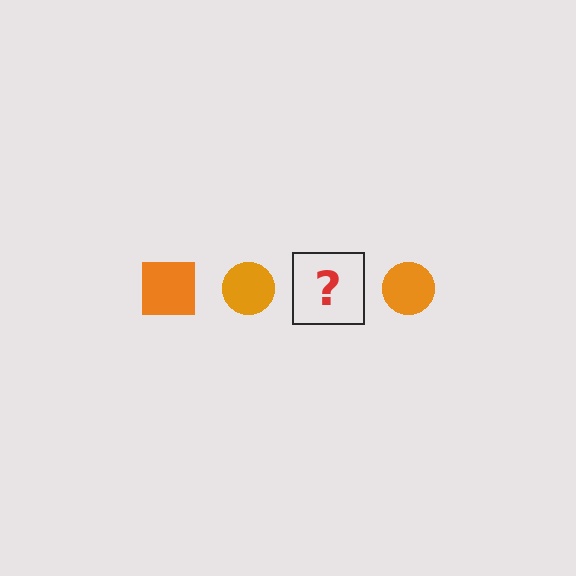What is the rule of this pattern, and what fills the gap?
The rule is that the pattern cycles through square, circle shapes in orange. The gap should be filled with an orange square.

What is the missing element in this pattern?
The missing element is an orange square.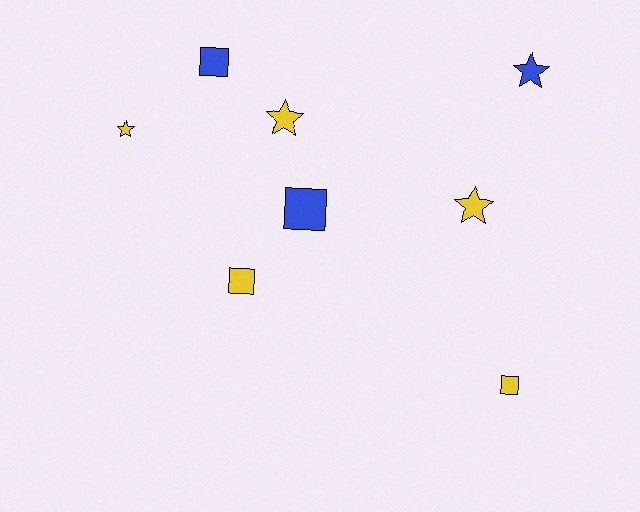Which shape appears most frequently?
Star, with 4 objects.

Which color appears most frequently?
Yellow, with 5 objects.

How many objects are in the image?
There are 8 objects.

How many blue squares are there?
There are 2 blue squares.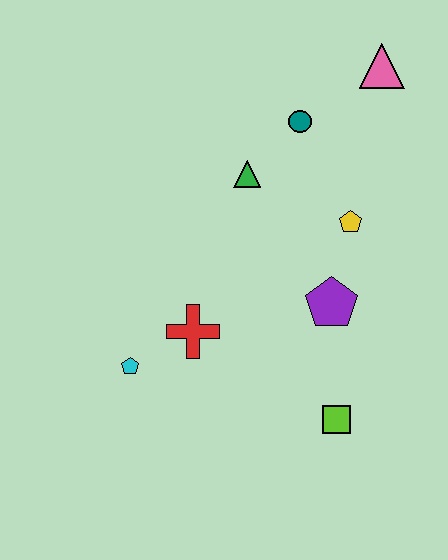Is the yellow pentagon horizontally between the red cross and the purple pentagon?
No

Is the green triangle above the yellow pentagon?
Yes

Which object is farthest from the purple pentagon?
The pink triangle is farthest from the purple pentagon.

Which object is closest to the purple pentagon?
The yellow pentagon is closest to the purple pentagon.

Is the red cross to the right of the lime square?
No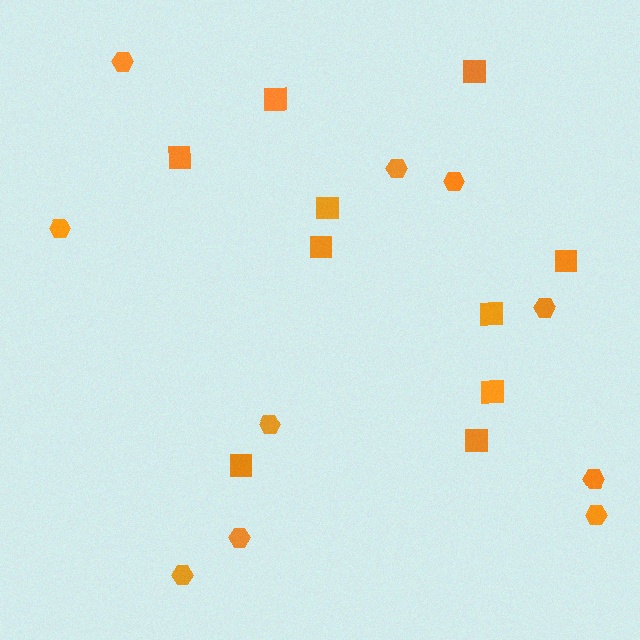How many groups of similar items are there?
There are 2 groups: one group of hexagons (10) and one group of squares (10).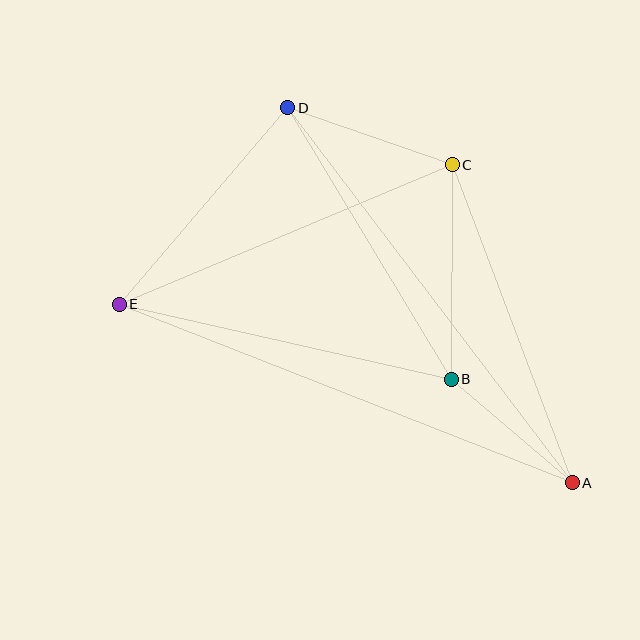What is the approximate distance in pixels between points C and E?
The distance between C and E is approximately 361 pixels.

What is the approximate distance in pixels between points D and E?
The distance between D and E is approximately 259 pixels.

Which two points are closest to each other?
Points A and B are closest to each other.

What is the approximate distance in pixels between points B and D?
The distance between B and D is approximately 317 pixels.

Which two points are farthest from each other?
Points A and E are farthest from each other.